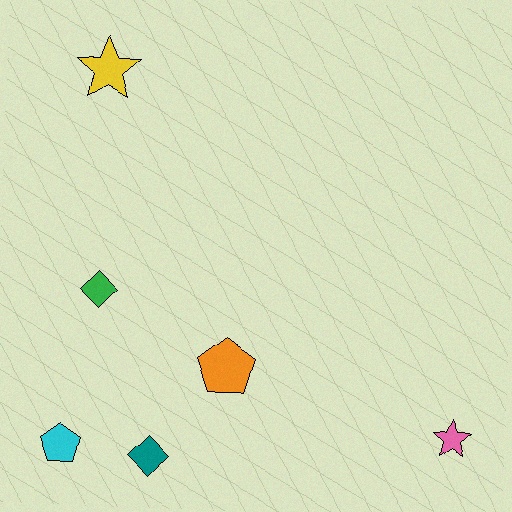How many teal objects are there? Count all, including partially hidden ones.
There is 1 teal object.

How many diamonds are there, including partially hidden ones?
There are 2 diamonds.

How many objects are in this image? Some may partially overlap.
There are 6 objects.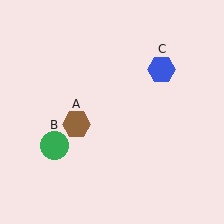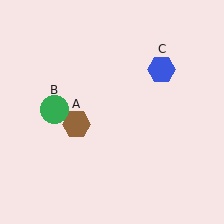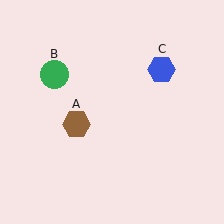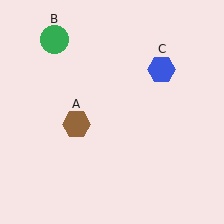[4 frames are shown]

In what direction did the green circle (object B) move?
The green circle (object B) moved up.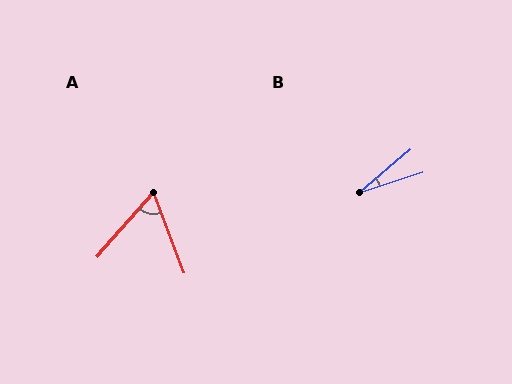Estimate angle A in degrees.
Approximately 62 degrees.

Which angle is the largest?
A, at approximately 62 degrees.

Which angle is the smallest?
B, at approximately 22 degrees.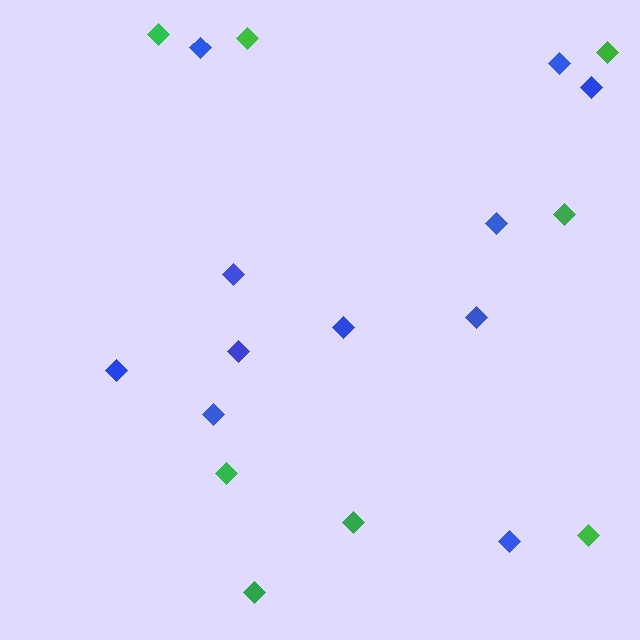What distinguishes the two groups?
There are 2 groups: one group of green diamonds (8) and one group of blue diamonds (11).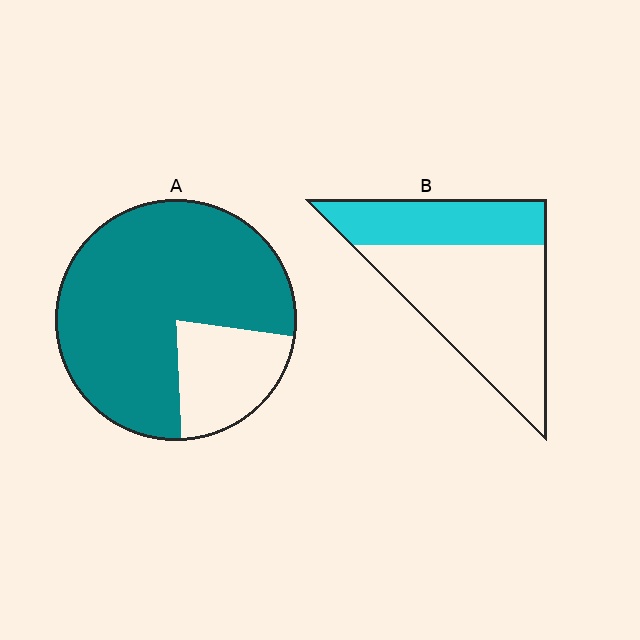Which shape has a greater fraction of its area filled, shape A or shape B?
Shape A.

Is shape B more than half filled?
No.